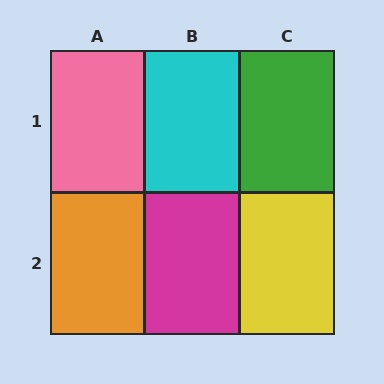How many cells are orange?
1 cell is orange.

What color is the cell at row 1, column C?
Green.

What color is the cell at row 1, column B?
Cyan.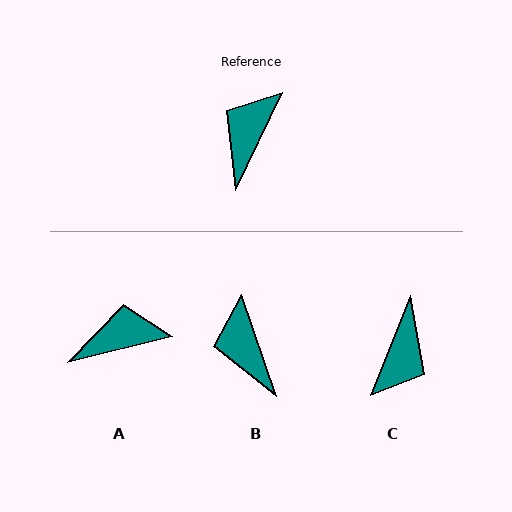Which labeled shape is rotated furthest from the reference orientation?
C, about 176 degrees away.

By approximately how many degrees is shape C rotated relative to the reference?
Approximately 176 degrees clockwise.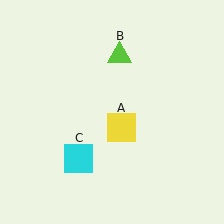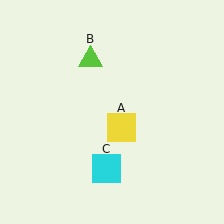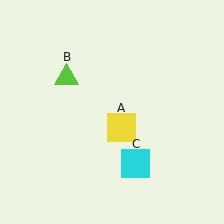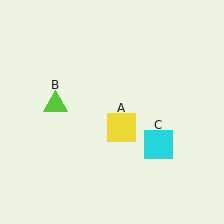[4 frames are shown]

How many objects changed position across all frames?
2 objects changed position: lime triangle (object B), cyan square (object C).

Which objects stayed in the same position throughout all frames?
Yellow square (object A) remained stationary.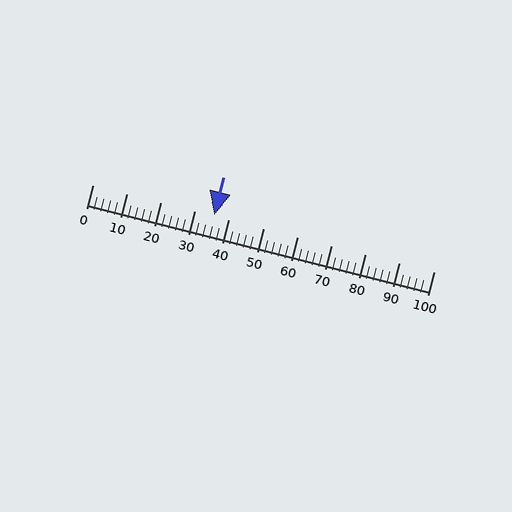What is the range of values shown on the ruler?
The ruler shows values from 0 to 100.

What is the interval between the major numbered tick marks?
The major tick marks are spaced 10 units apart.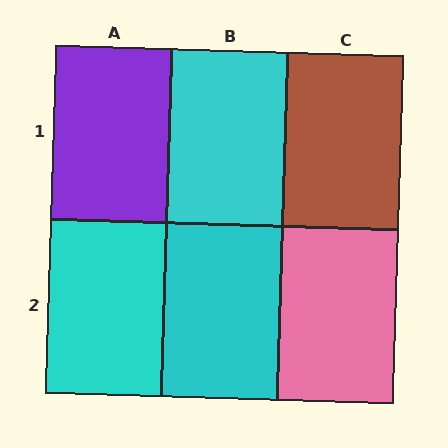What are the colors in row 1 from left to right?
Purple, cyan, brown.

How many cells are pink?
1 cell is pink.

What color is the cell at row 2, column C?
Pink.